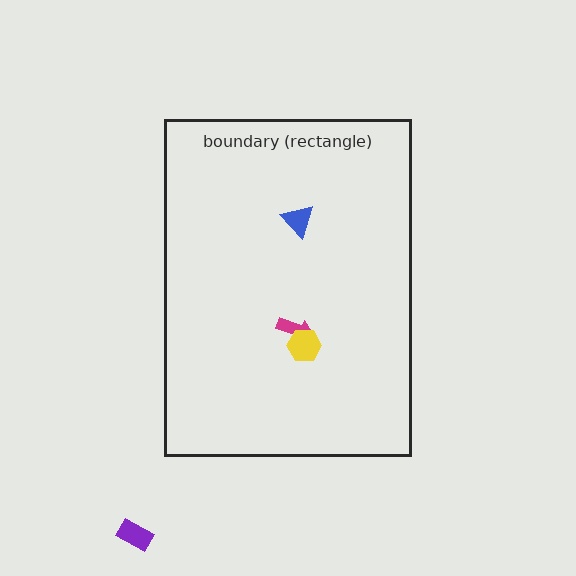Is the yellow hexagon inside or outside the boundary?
Inside.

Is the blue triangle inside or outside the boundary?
Inside.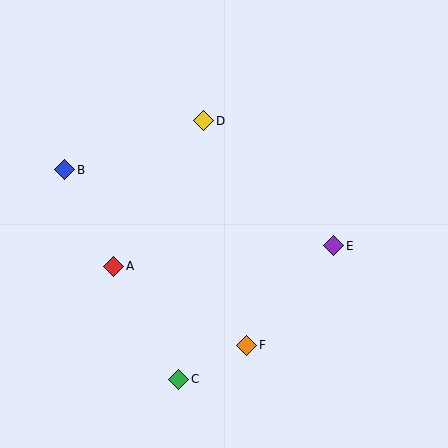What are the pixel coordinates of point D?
Point D is at (204, 121).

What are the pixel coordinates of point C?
Point C is at (179, 379).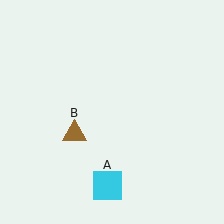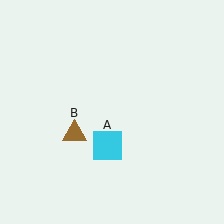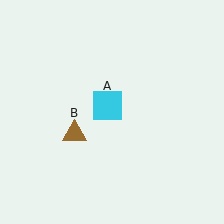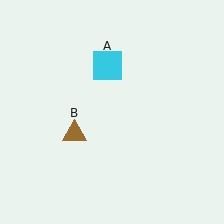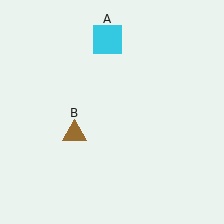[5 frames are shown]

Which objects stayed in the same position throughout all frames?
Brown triangle (object B) remained stationary.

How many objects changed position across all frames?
1 object changed position: cyan square (object A).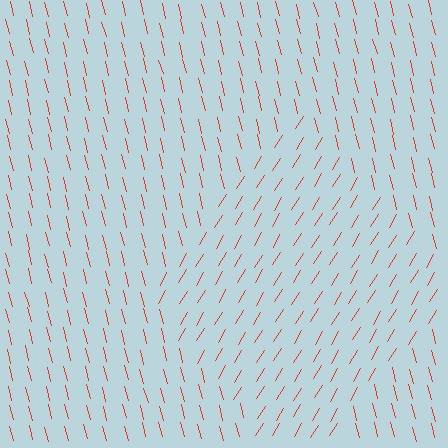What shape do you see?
I see a diamond.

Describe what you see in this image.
The image is filled with small red line segments. A diamond region in the image has lines oriented differently from the surrounding lines, creating a visible texture boundary.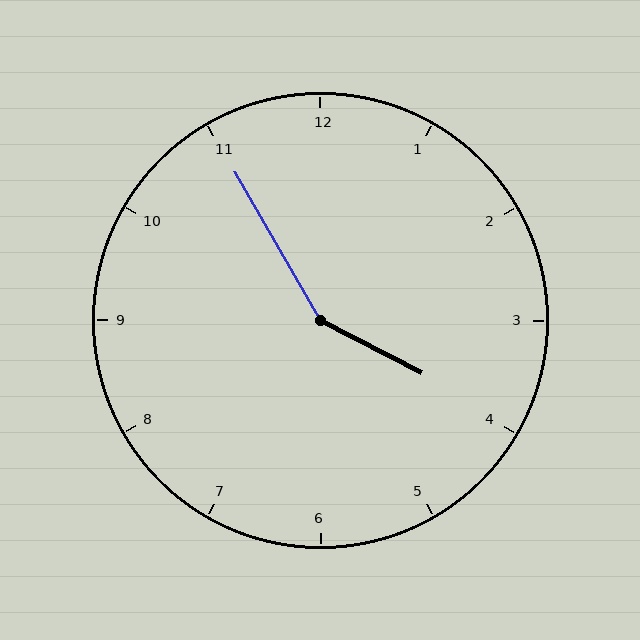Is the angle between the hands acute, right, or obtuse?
It is obtuse.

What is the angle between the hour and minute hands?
Approximately 148 degrees.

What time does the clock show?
3:55.